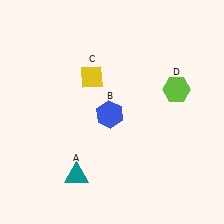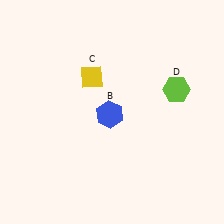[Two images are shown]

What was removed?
The teal triangle (A) was removed in Image 2.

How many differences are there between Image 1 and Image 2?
There is 1 difference between the two images.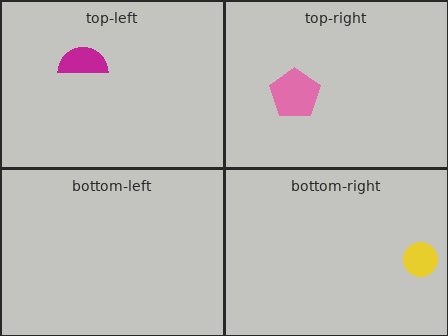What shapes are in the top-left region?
The magenta semicircle.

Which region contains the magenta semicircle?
The top-left region.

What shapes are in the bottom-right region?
The yellow circle.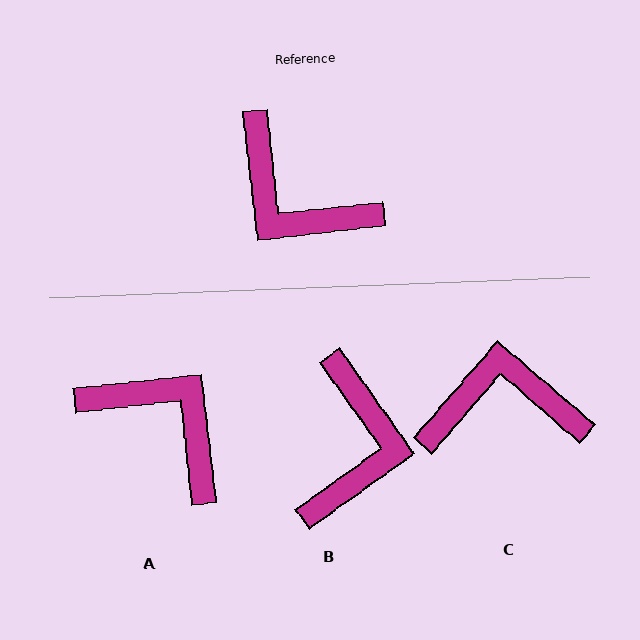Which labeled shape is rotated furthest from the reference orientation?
A, about 180 degrees away.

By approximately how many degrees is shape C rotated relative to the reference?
Approximately 137 degrees clockwise.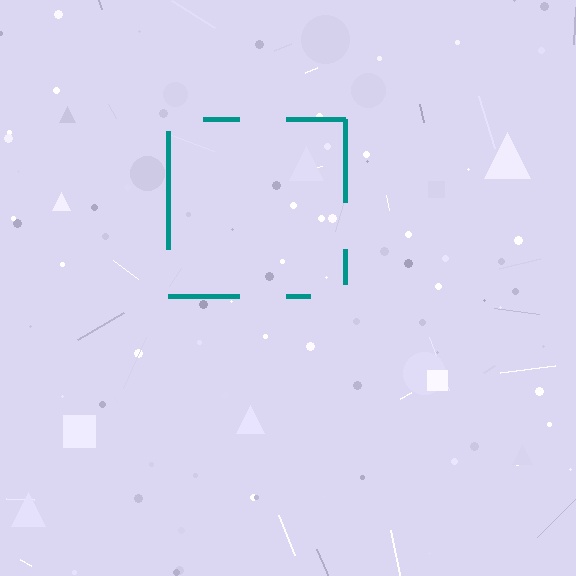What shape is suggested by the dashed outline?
The dashed outline suggests a square.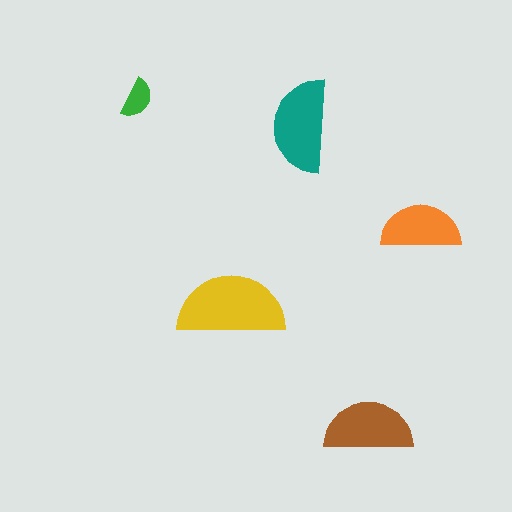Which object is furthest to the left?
The green semicircle is leftmost.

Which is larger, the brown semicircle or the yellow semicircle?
The yellow one.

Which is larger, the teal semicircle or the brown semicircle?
The teal one.